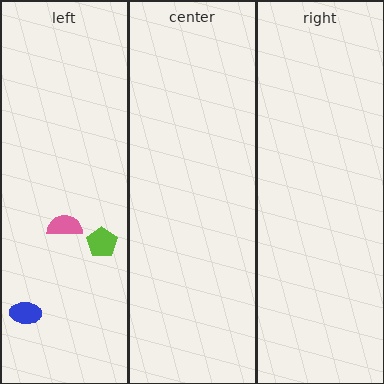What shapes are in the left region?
The blue ellipse, the pink semicircle, the lime pentagon.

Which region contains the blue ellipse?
The left region.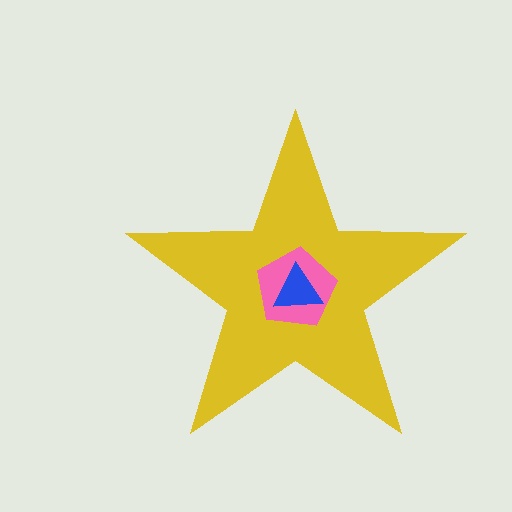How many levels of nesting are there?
3.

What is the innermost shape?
The blue triangle.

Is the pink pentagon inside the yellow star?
Yes.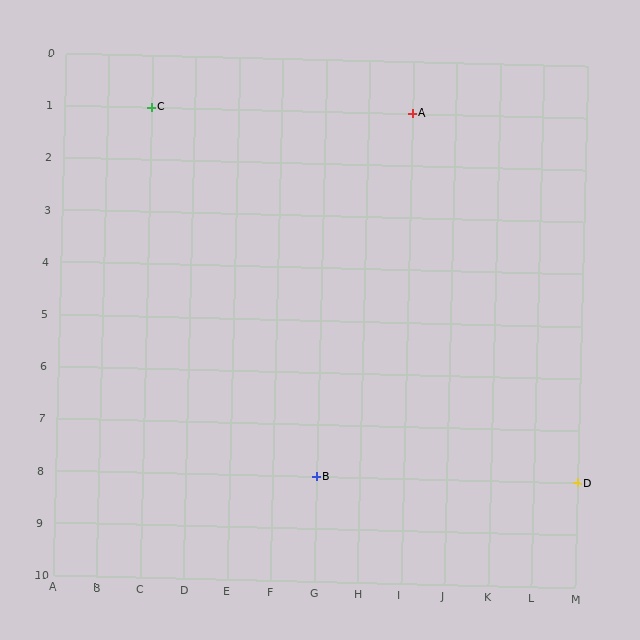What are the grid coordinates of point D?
Point D is at grid coordinates (M, 8).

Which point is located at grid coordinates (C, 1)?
Point C is at (C, 1).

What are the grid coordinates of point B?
Point B is at grid coordinates (G, 8).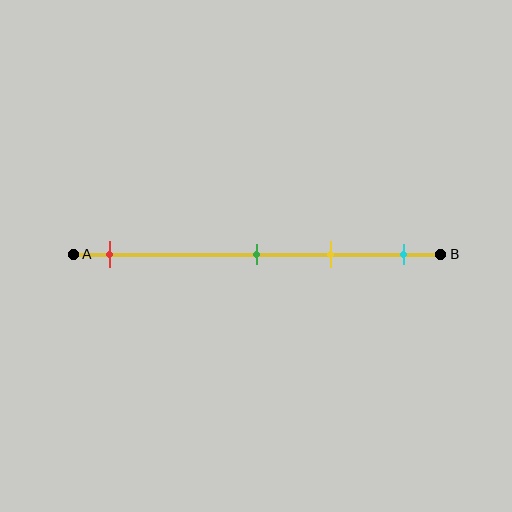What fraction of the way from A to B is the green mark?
The green mark is approximately 50% (0.5) of the way from A to B.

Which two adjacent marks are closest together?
The green and yellow marks are the closest adjacent pair.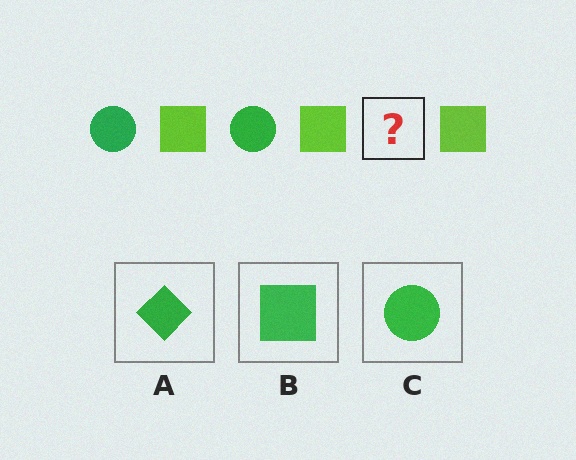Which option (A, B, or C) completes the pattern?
C.